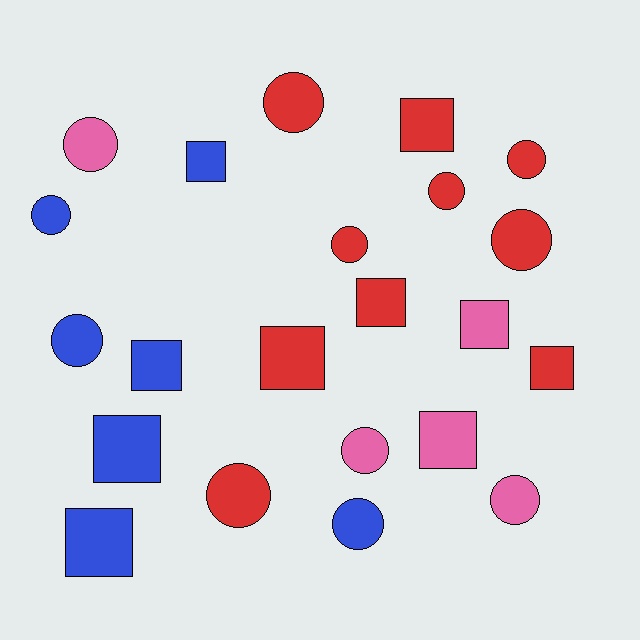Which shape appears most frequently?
Circle, with 12 objects.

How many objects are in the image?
There are 22 objects.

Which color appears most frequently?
Red, with 10 objects.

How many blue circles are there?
There are 3 blue circles.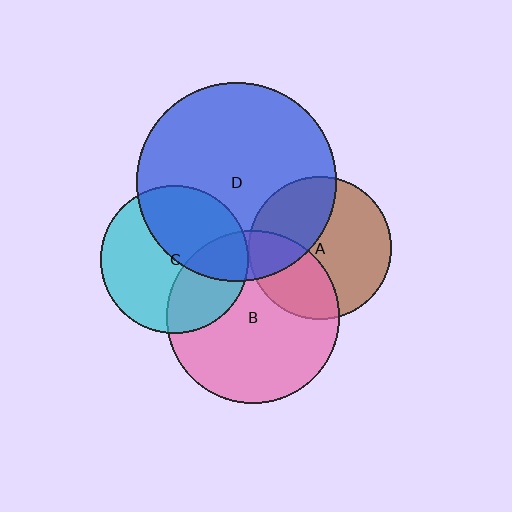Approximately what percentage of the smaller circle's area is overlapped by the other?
Approximately 5%.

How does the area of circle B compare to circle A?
Approximately 1.4 times.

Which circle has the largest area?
Circle D (blue).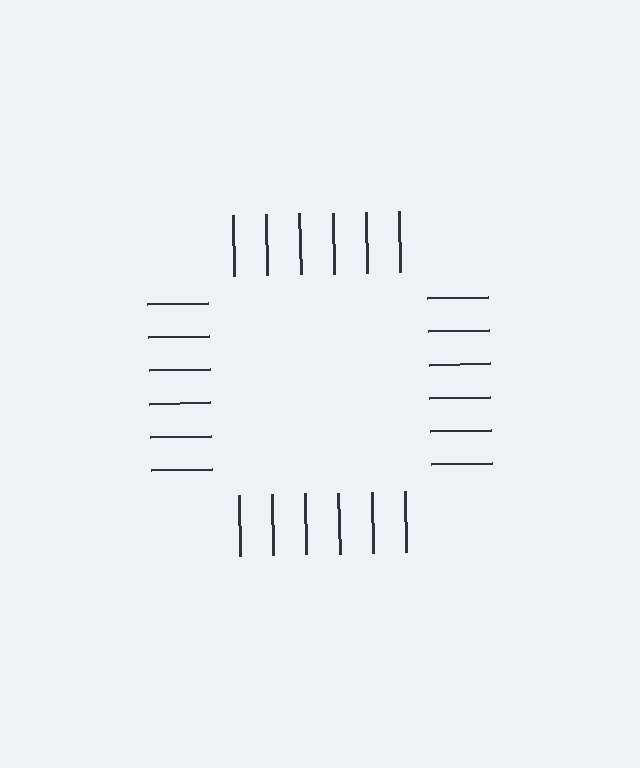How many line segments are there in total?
24 — 6 along each of the 4 edges.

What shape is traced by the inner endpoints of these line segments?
An illusory square — the line segments terminate on its edges but no continuous stroke is drawn.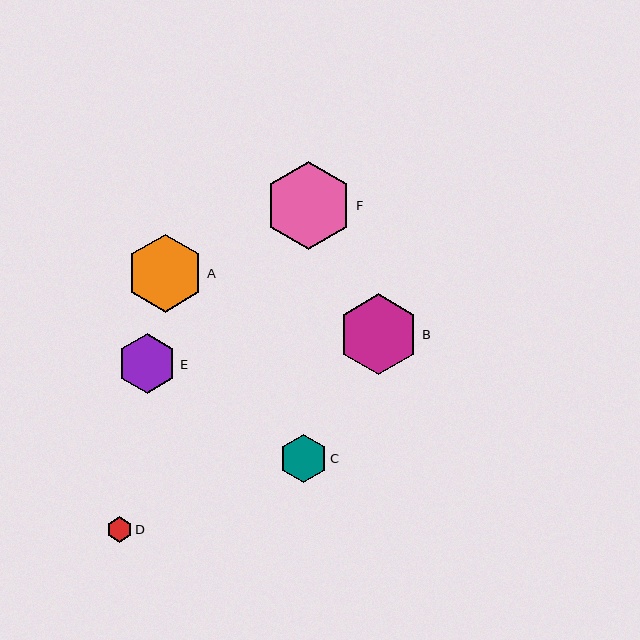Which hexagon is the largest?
Hexagon F is the largest with a size of approximately 89 pixels.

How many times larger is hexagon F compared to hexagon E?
Hexagon F is approximately 1.5 times the size of hexagon E.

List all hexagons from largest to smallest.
From largest to smallest: F, B, A, E, C, D.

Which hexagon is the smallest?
Hexagon D is the smallest with a size of approximately 26 pixels.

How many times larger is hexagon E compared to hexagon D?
Hexagon E is approximately 2.3 times the size of hexagon D.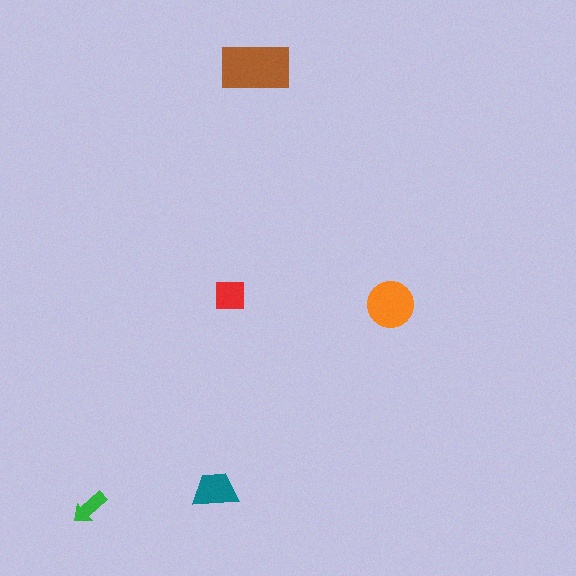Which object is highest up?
The brown rectangle is topmost.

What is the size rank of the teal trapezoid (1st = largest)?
3rd.